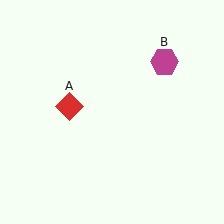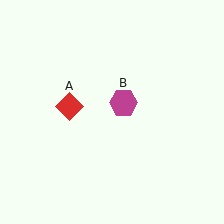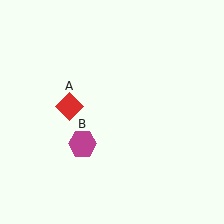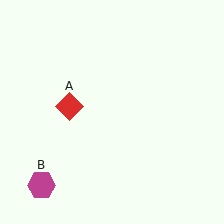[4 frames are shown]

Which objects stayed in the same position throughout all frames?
Red diamond (object A) remained stationary.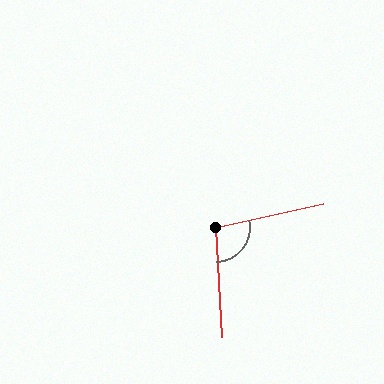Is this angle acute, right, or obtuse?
It is obtuse.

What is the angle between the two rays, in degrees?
Approximately 100 degrees.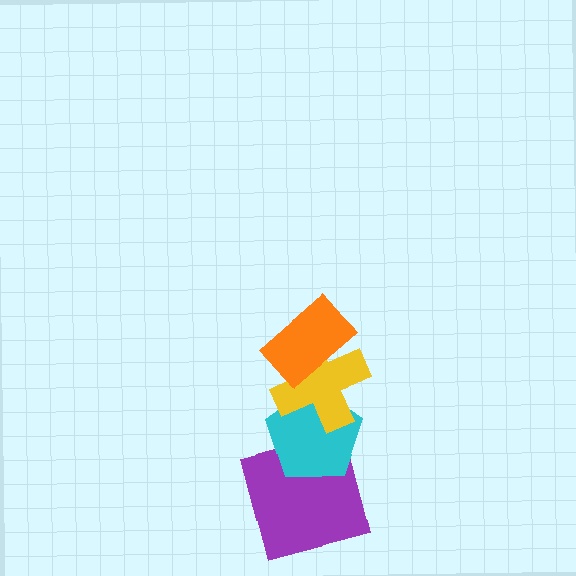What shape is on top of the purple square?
The cyan pentagon is on top of the purple square.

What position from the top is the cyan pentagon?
The cyan pentagon is 3rd from the top.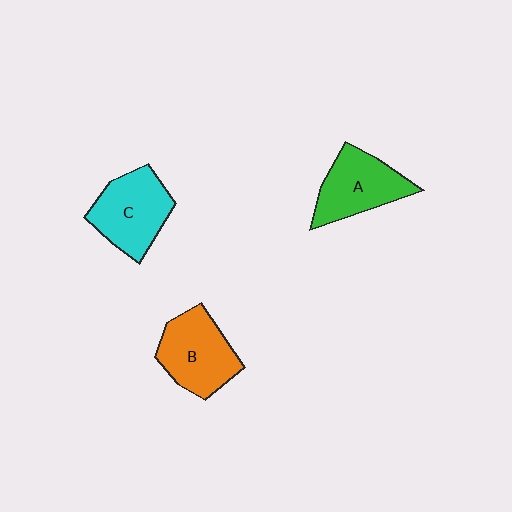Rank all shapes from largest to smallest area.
From largest to smallest: C (cyan), B (orange), A (green).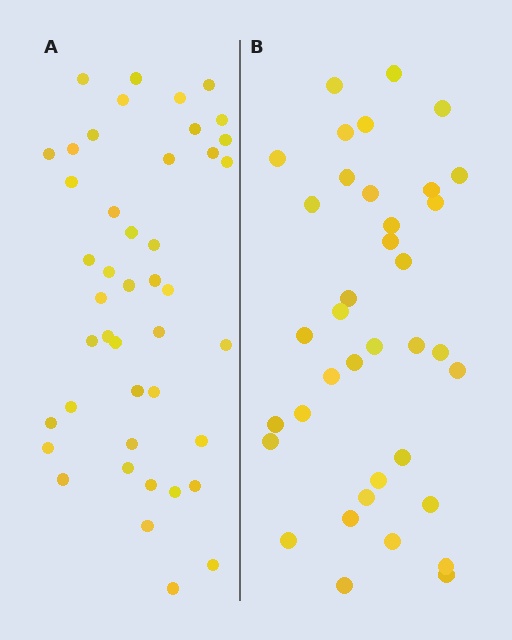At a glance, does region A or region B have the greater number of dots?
Region A (the left region) has more dots.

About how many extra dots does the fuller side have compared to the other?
Region A has roughly 8 or so more dots than region B.